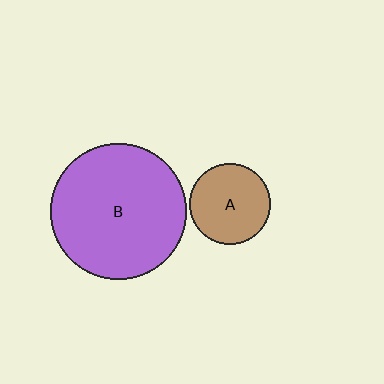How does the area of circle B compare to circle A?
Approximately 2.9 times.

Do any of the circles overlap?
No, none of the circles overlap.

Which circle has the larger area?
Circle B (purple).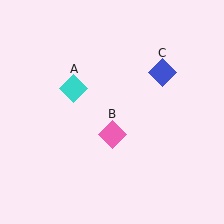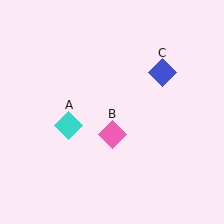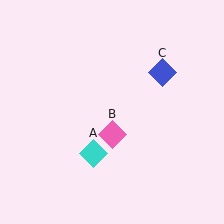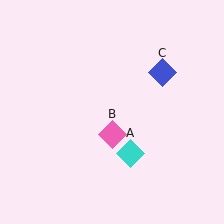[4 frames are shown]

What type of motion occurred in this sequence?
The cyan diamond (object A) rotated counterclockwise around the center of the scene.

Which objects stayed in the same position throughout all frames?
Pink diamond (object B) and blue diamond (object C) remained stationary.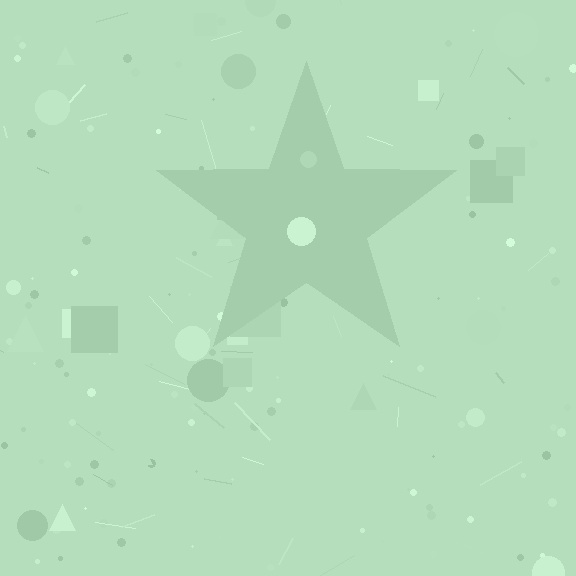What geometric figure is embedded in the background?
A star is embedded in the background.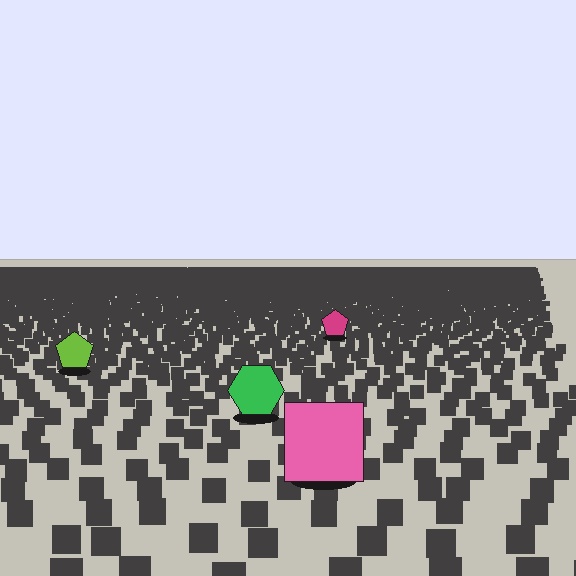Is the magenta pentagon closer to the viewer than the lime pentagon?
No. The lime pentagon is closer — you can tell from the texture gradient: the ground texture is coarser near it.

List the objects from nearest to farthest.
From nearest to farthest: the pink square, the green hexagon, the lime pentagon, the magenta pentagon.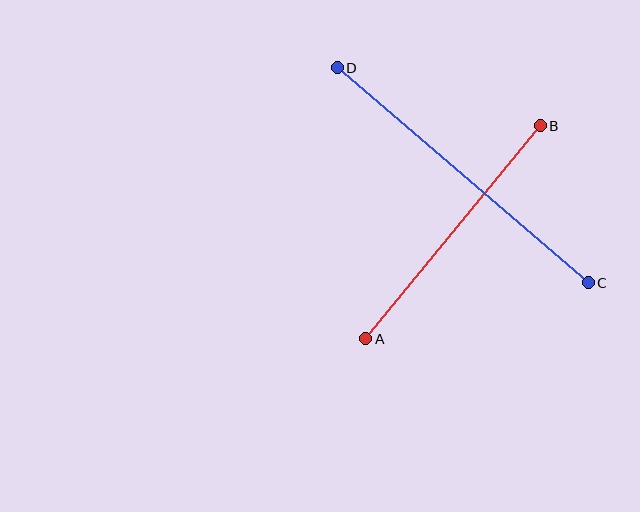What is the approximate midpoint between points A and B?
The midpoint is at approximately (453, 232) pixels.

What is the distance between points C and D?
The distance is approximately 330 pixels.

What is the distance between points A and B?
The distance is approximately 275 pixels.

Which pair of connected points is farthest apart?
Points C and D are farthest apart.